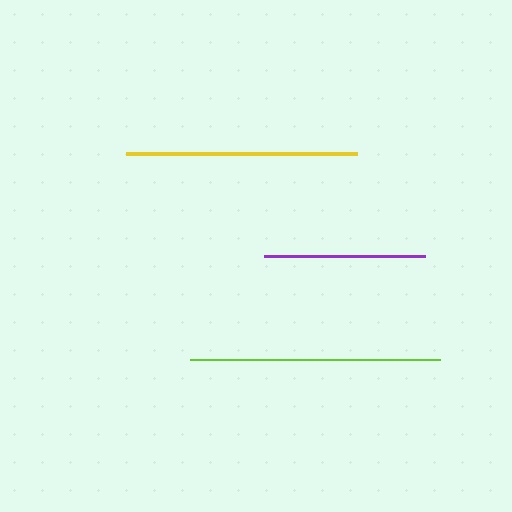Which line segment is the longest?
The lime line is the longest at approximately 251 pixels.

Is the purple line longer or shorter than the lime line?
The lime line is longer than the purple line.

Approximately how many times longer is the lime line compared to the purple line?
The lime line is approximately 1.6 times the length of the purple line.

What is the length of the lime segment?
The lime segment is approximately 251 pixels long.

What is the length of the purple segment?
The purple segment is approximately 161 pixels long.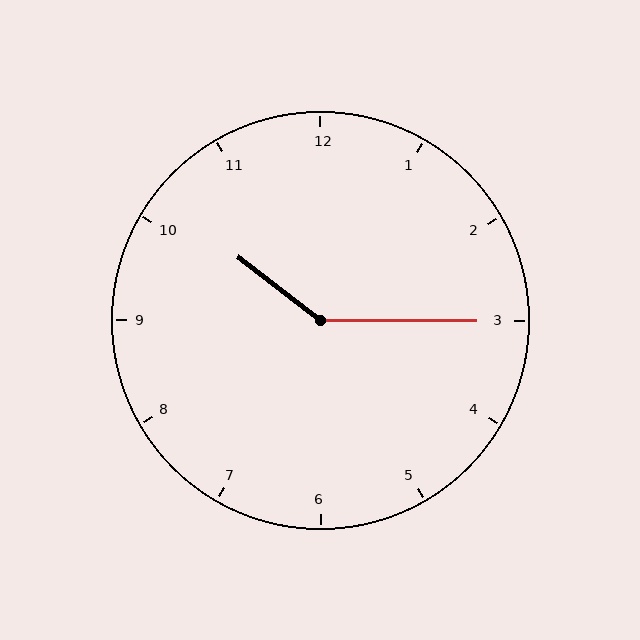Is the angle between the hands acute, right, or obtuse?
It is obtuse.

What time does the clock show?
10:15.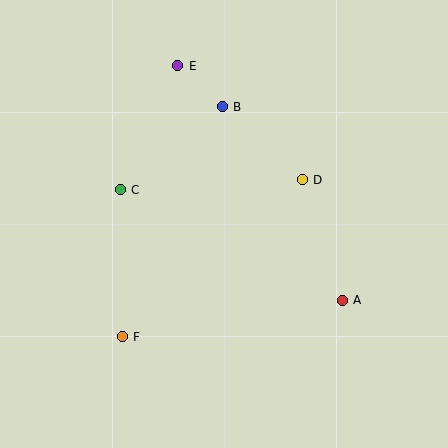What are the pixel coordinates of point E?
Point E is at (178, 66).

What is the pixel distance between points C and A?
The distance between C and A is 248 pixels.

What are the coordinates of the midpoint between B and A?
The midpoint between B and A is at (282, 203).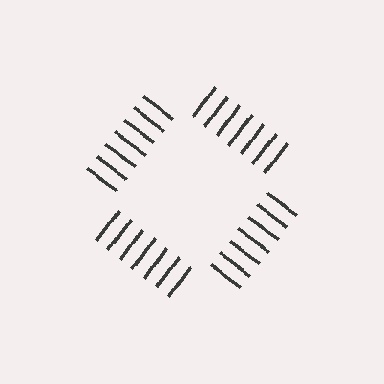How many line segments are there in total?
28 — 7 along each of the 4 edges.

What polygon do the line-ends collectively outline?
An illusory square — the line segments terminate on its edges but no continuous stroke is drawn.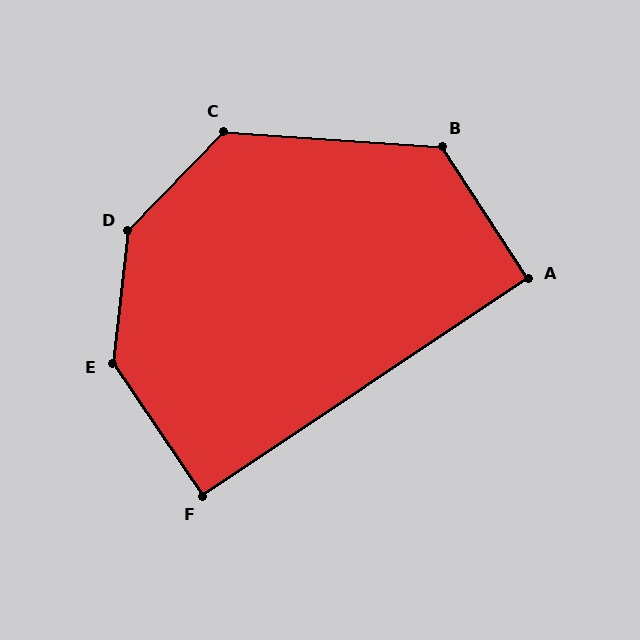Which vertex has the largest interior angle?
D, at approximately 143 degrees.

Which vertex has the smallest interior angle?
F, at approximately 90 degrees.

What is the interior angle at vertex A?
Approximately 91 degrees (approximately right).